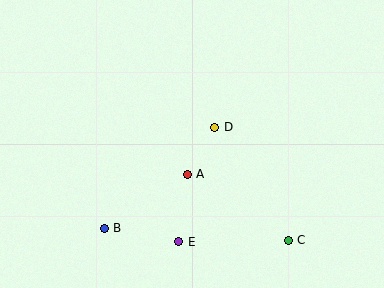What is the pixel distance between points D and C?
The distance between D and C is 135 pixels.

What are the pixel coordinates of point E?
Point E is at (179, 242).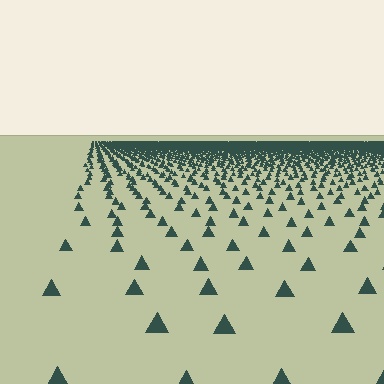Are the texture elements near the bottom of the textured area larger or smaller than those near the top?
Larger. Near the bottom, elements are closer to the viewer and appear at a bigger on-screen size.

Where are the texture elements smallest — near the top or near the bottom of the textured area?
Near the top.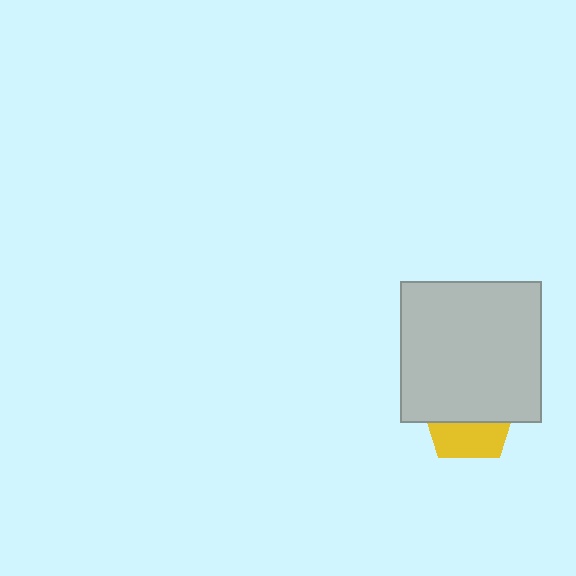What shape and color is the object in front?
The object in front is a light gray square.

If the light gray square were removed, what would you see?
You would see the complete yellow pentagon.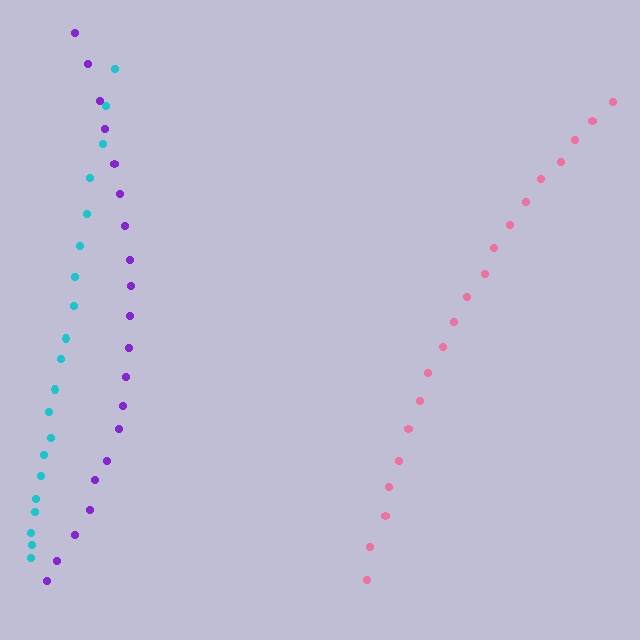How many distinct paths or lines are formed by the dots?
There are 3 distinct paths.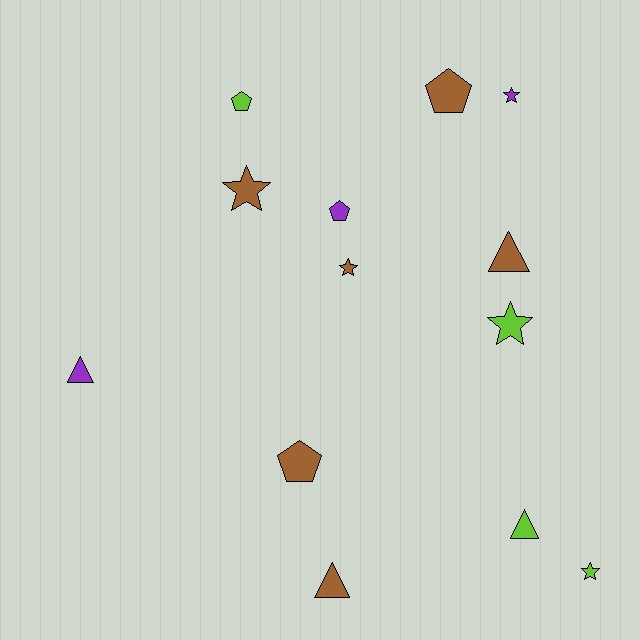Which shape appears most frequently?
Star, with 5 objects.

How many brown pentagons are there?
There are 2 brown pentagons.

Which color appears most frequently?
Brown, with 6 objects.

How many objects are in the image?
There are 13 objects.